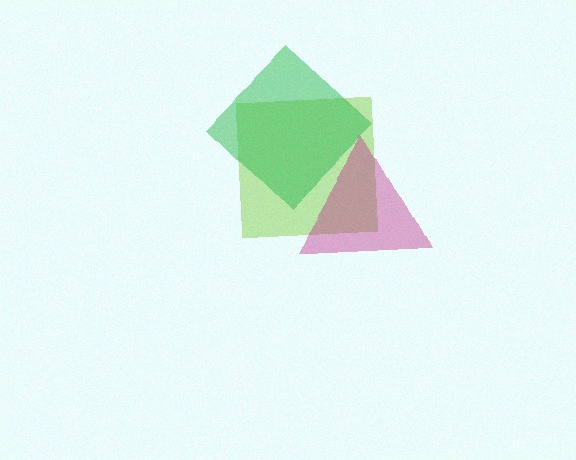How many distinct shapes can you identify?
There are 3 distinct shapes: a lime square, a magenta triangle, a green diamond.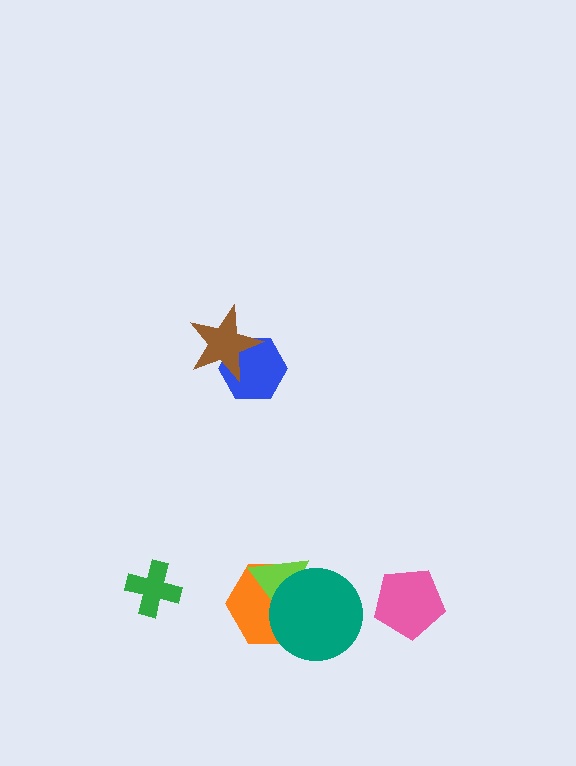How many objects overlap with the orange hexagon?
2 objects overlap with the orange hexagon.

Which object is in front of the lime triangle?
The teal circle is in front of the lime triangle.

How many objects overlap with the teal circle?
2 objects overlap with the teal circle.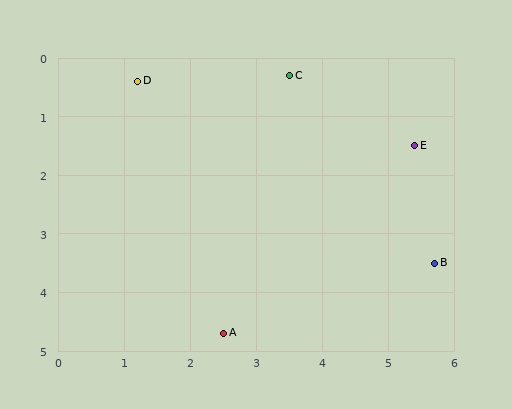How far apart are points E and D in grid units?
Points E and D are about 4.3 grid units apart.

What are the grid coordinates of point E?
Point E is at approximately (5.4, 1.5).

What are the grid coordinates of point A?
Point A is at approximately (2.5, 4.7).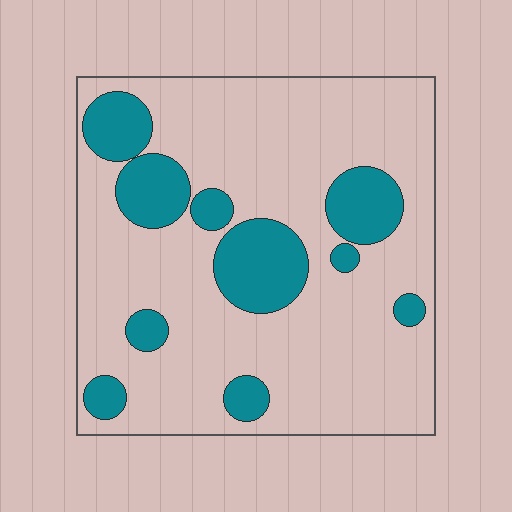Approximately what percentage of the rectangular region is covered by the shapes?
Approximately 20%.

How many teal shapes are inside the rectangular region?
10.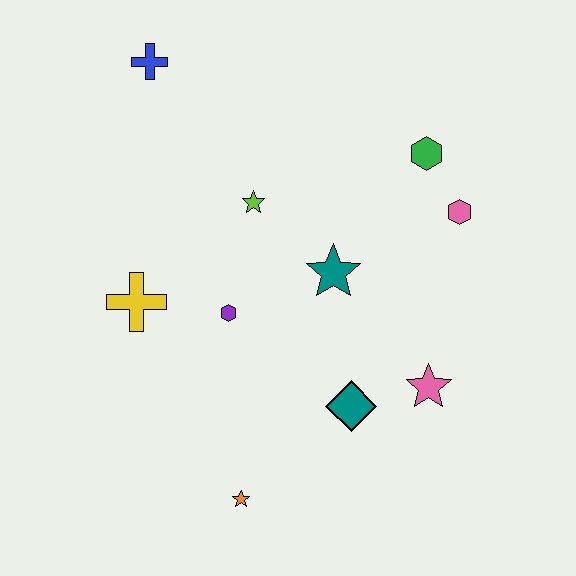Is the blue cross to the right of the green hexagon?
No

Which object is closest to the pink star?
The teal diamond is closest to the pink star.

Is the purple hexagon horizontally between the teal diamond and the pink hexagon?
No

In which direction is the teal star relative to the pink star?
The teal star is above the pink star.